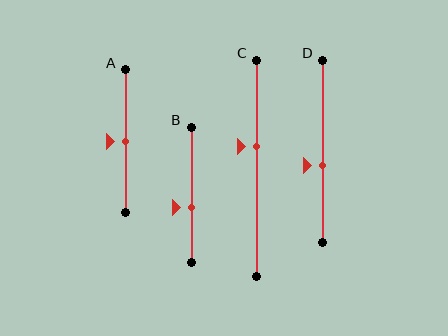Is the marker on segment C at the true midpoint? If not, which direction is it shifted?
No, the marker on segment C is shifted upward by about 10% of the segment length.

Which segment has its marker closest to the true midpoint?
Segment A has its marker closest to the true midpoint.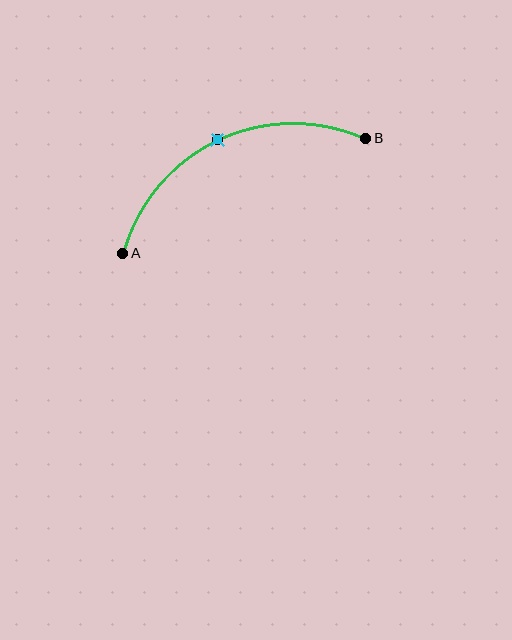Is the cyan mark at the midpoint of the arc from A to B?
Yes. The cyan mark lies on the arc at equal arc-length from both A and B — it is the arc midpoint.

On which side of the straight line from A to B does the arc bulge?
The arc bulges above the straight line connecting A and B.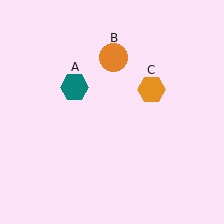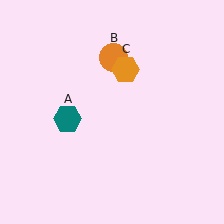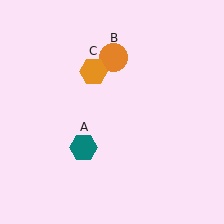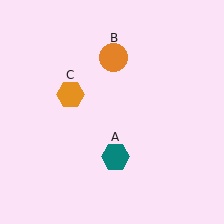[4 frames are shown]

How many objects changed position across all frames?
2 objects changed position: teal hexagon (object A), orange hexagon (object C).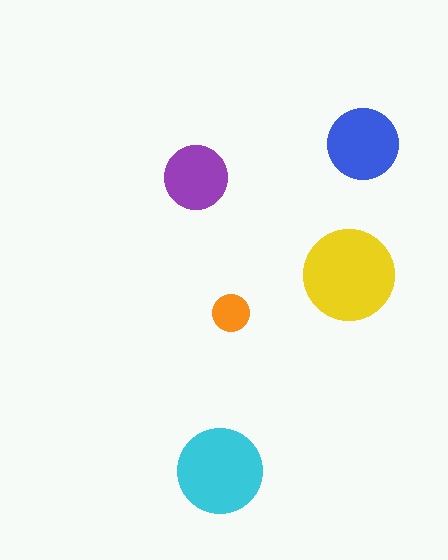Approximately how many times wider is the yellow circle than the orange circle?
About 2.5 times wider.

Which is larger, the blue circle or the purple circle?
The blue one.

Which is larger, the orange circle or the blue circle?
The blue one.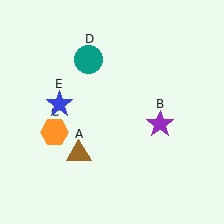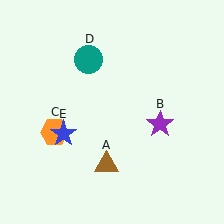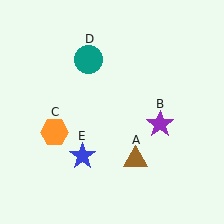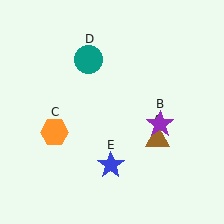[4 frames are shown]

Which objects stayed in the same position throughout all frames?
Purple star (object B) and orange hexagon (object C) and teal circle (object D) remained stationary.